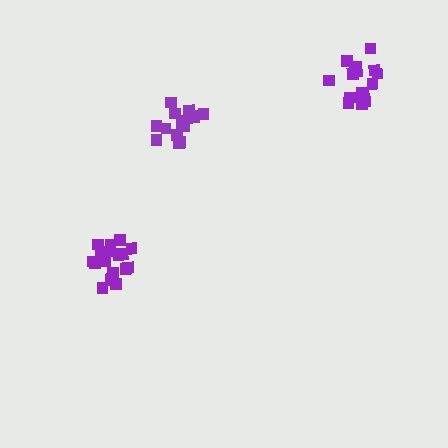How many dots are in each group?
Group 1: 18 dots, Group 2: 18 dots, Group 3: 15 dots (51 total).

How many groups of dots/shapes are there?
There are 3 groups.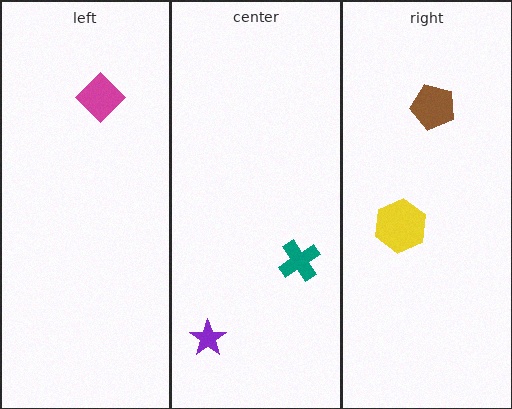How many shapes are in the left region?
1.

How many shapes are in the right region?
2.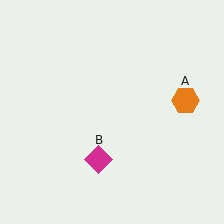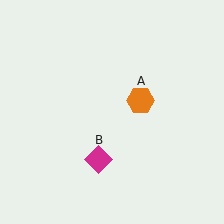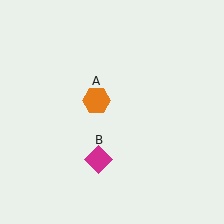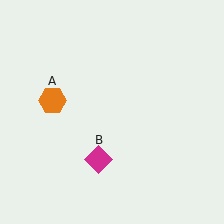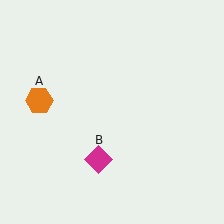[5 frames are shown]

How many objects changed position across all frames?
1 object changed position: orange hexagon (object A).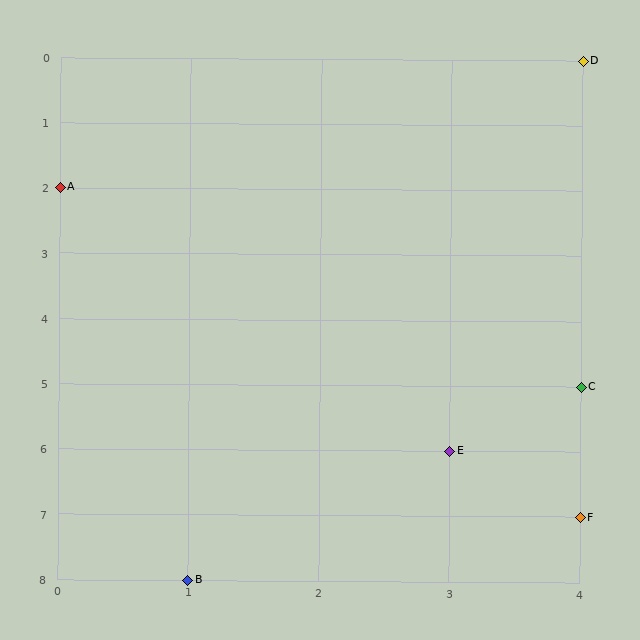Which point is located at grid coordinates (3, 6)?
Point E is at (3, 6).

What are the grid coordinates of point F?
Point F is at grid coordinates (4, 7).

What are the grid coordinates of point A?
Point A is at grid coordinates (0, 2).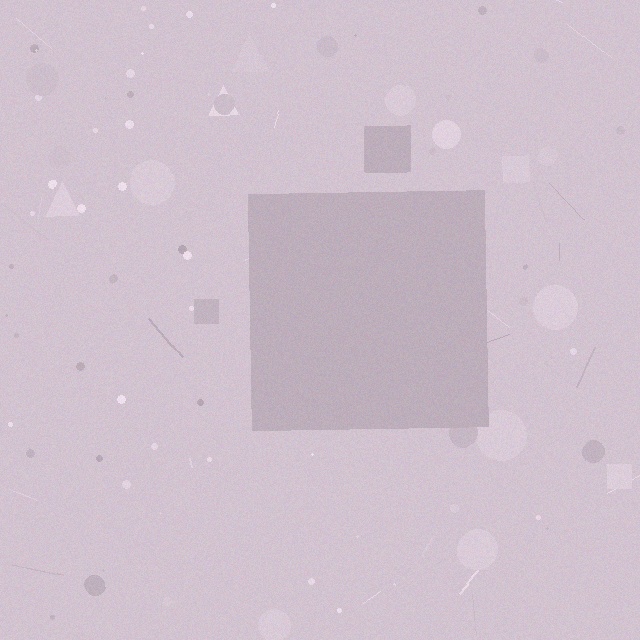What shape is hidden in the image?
A square is hidden in the image.